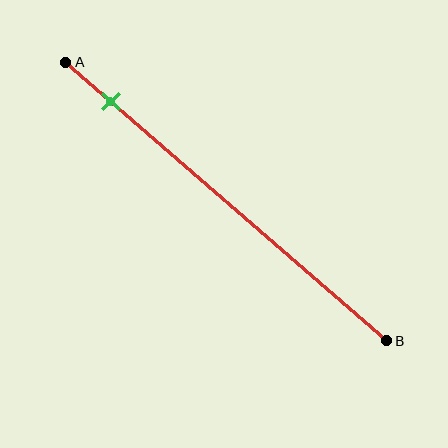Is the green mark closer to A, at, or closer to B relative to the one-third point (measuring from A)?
The green mark is closer to point A than the one-third point of segment AB.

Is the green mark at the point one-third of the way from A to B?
No, the mark is at about 15% from A, not at the 33% one-third point.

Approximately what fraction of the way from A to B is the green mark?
The green mark is approximately 15% of the way from A to B.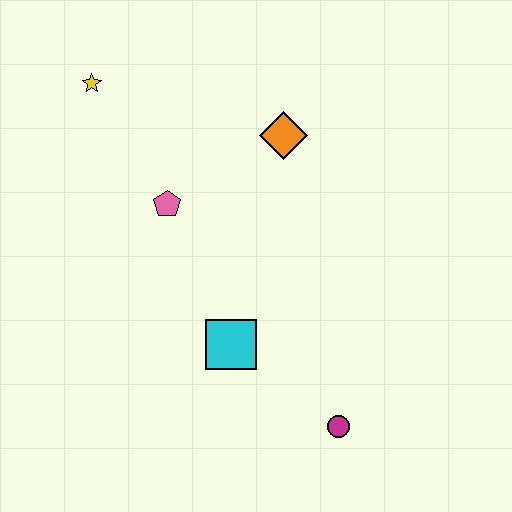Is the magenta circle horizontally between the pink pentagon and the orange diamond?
No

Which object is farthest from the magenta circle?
The yellow star is farthest from the magenta circle.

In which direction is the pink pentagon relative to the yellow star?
The pink pentagon is below the yellow star.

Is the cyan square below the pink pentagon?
Yes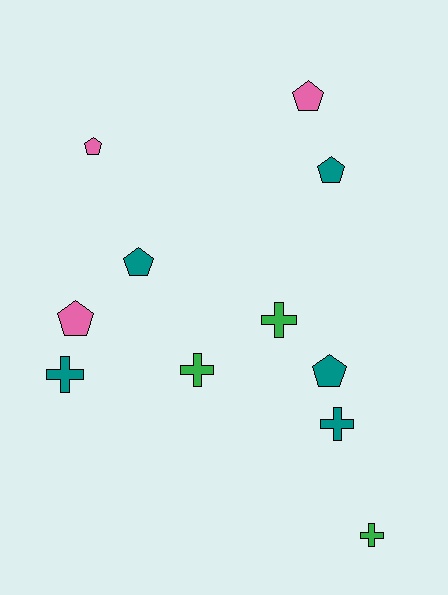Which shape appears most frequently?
Pentagon, with 6 objects.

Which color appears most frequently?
Teal, with 5 objects.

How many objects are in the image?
There are 11 objects.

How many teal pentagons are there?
There are 3 teal pentagons.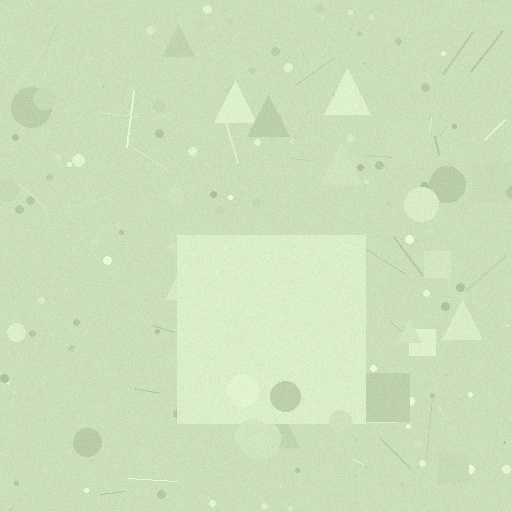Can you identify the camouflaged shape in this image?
The camouflaged shape is a square.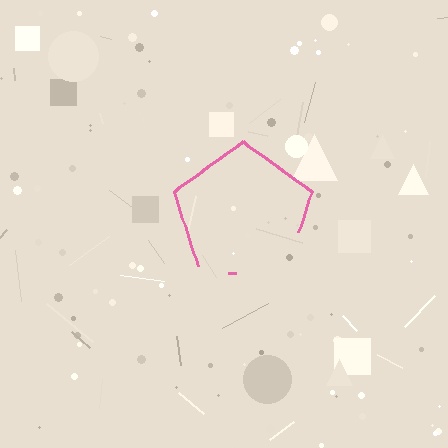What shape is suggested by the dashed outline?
The dashed outline suggests a pentagon.